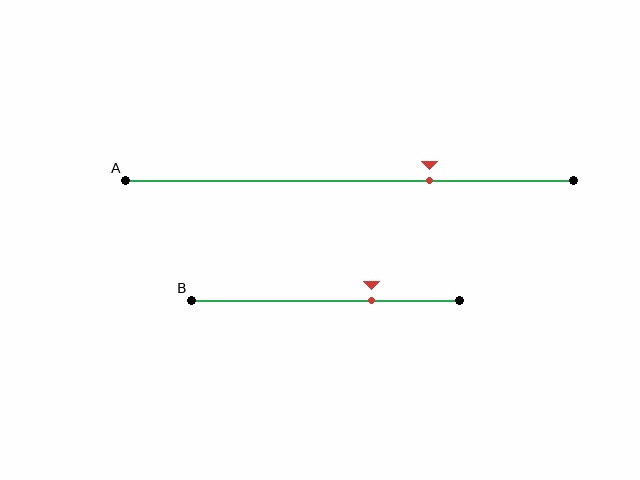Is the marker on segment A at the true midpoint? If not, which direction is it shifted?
No, the marker on segment A is shifted to the right by about 18% of the segment length.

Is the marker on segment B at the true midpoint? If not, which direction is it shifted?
No, the marker on segment B is shifted to the right by about 17% of the segment length.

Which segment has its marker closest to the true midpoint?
Segment B has its marker closest to the true midpoint.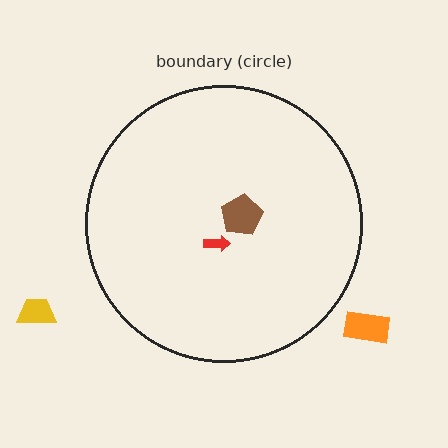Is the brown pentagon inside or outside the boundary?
Inside.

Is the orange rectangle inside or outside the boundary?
Outside.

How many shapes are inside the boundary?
2 inside, 2 outside.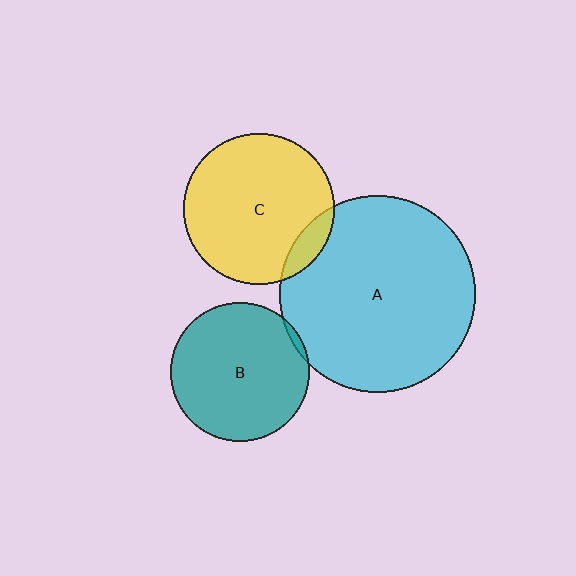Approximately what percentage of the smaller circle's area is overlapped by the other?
Approximately 5%.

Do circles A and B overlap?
Yes.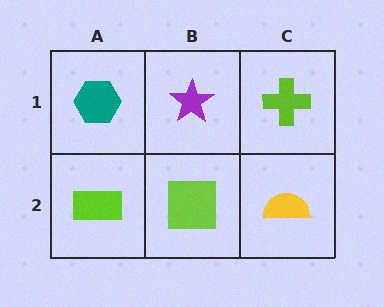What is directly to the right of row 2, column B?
A yellow semicircle.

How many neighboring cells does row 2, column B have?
3.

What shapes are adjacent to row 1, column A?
A lime rectangle (row 2, column A), a purple star (row 1, column B).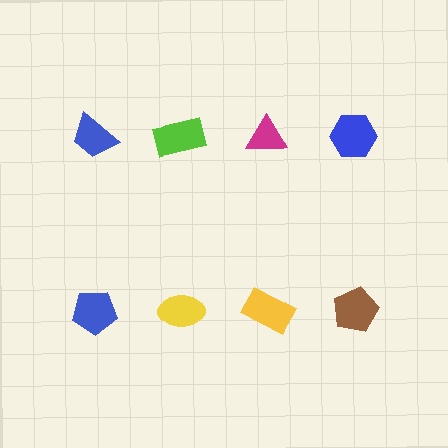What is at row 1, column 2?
A lime rectangle.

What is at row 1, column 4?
A blue hexagon.